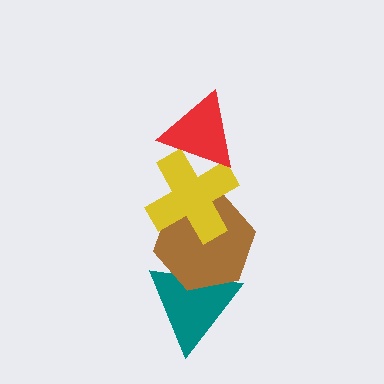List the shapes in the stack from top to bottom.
From top to bottom: the red triangle, the yellow cross, the brown hexagon, the teal triangle.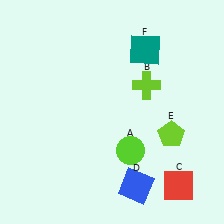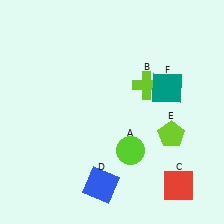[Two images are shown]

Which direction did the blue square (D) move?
The blue square (D) moved left.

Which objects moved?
The objects that moved are: the blue square (D), the teal square (F).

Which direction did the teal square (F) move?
The teal square (F) moved down.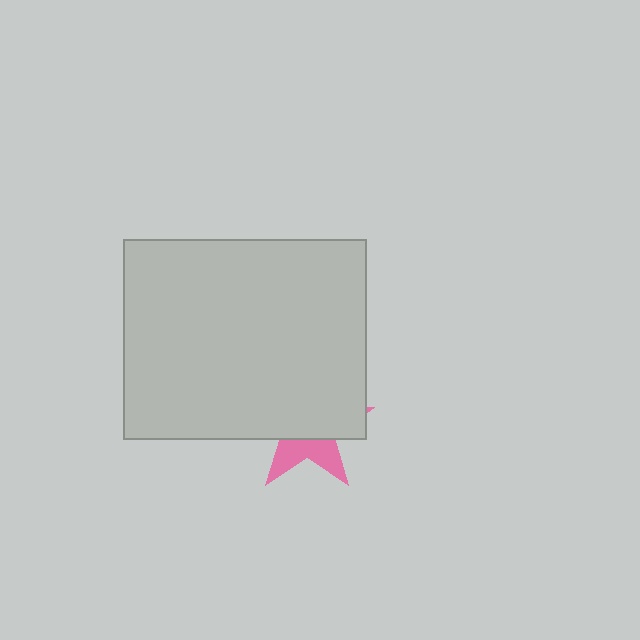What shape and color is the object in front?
The object in front is a light gray rectangle.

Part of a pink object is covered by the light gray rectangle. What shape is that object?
It is a star.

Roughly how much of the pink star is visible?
A small part of it is visible (roughly 35%).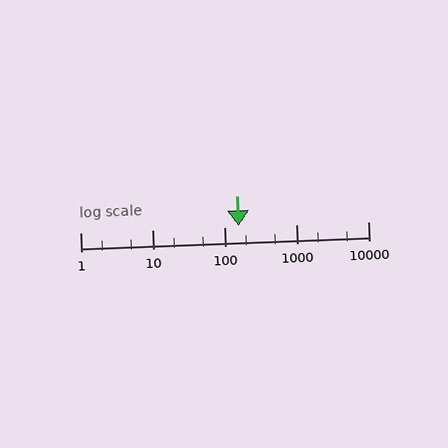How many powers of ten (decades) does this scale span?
The scale spans 4 decades, from 1 to 10000.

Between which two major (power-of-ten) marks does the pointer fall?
The pointer is between 100 and 1000.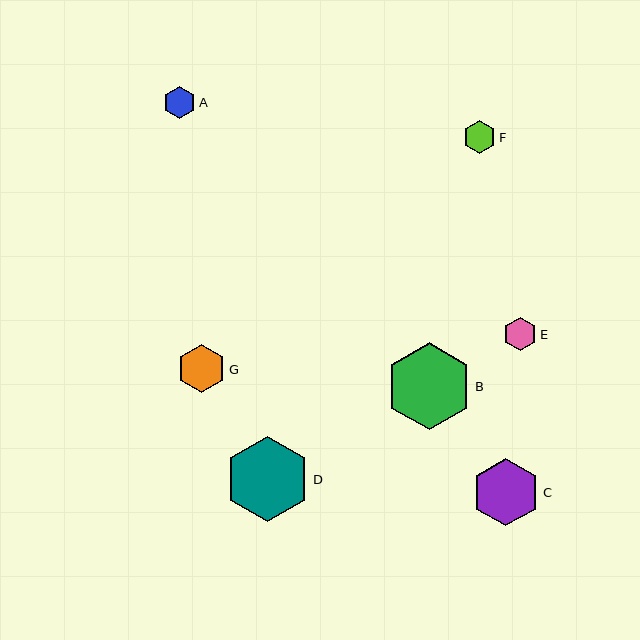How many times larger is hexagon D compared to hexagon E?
Hexagon D is approximately 2.5 times the size of hexagon E.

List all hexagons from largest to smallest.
From largest to smallest: B, D, C, G, E, F, A.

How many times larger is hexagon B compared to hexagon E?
Hexagon B is approximately 2.6 times the size of hexagon E.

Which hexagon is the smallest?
Hexagon A is the smallest with a size of approximately 33 pixels.